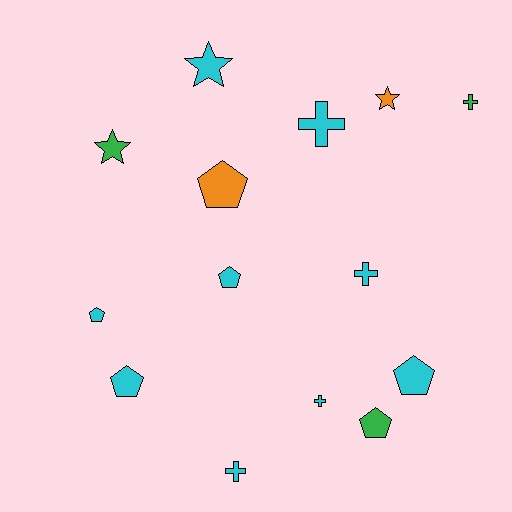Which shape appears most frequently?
Pentagon, with 6 objects.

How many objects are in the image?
There are 14 objects.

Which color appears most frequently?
Cyan, with 9 objects.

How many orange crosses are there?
There are no orange crosses.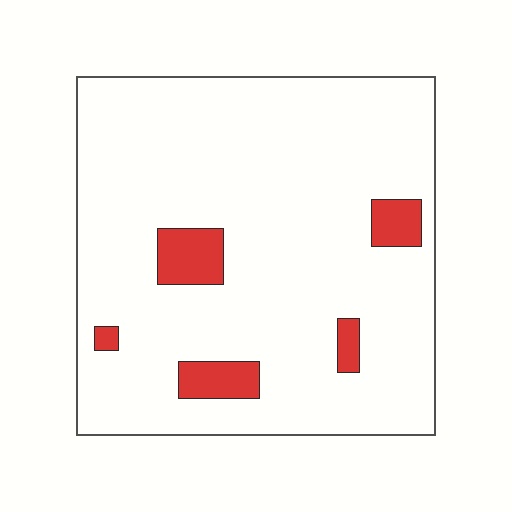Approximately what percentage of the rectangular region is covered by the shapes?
Approximately 10%.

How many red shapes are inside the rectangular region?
5.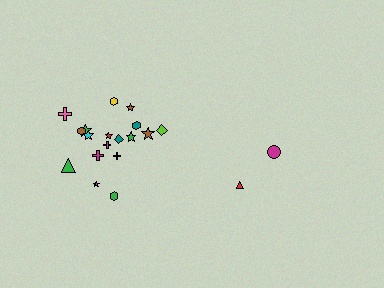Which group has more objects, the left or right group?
The left group.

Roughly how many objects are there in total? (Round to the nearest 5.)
Roughly 20 objects in total.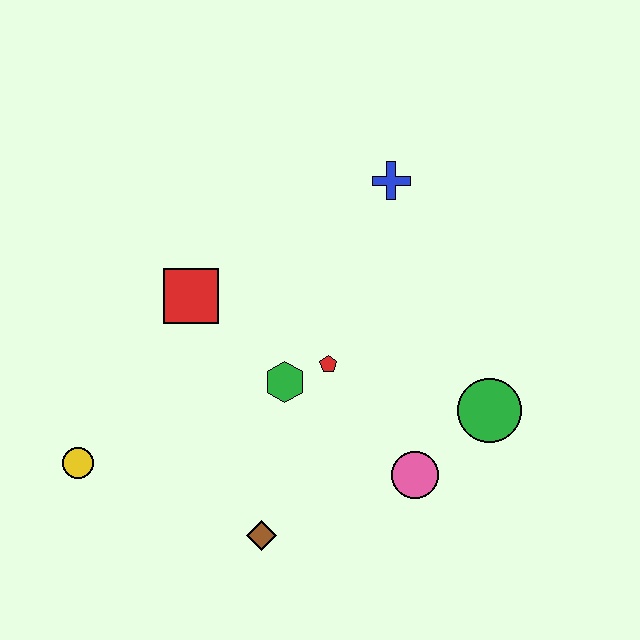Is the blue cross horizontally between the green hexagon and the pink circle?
Yes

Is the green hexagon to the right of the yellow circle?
Yes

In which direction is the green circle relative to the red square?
The green circle is to the right of the red square.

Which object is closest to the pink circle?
The green circle is closest to the pink circle.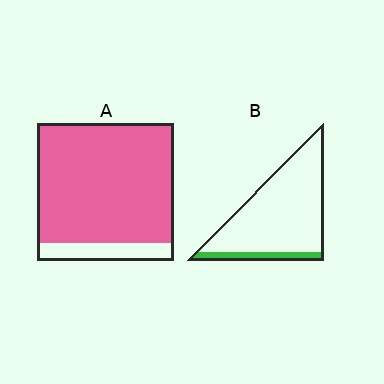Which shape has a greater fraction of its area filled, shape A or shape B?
Shape A.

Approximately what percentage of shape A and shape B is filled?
A is approximately 85% and B is approximately 15%.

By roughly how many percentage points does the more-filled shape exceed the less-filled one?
By roughly 75 percentage points (A over B).